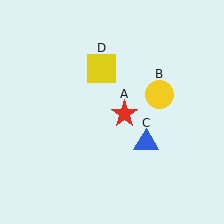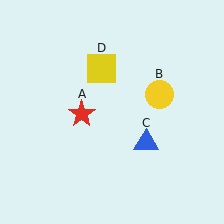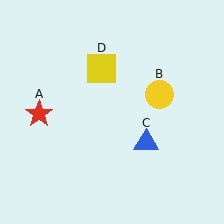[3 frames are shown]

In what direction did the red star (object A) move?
The red star (object A) moved left.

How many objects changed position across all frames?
1 object changed position: red star (object A).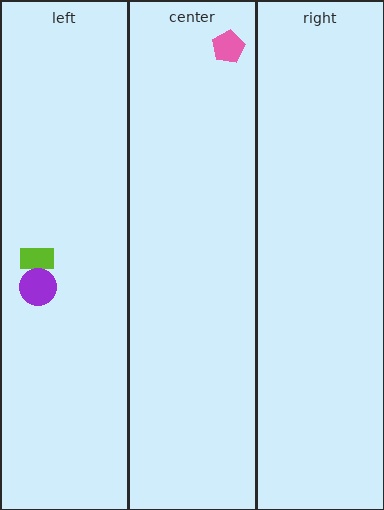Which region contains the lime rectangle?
The left region.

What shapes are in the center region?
The pink pentagon.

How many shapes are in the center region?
1.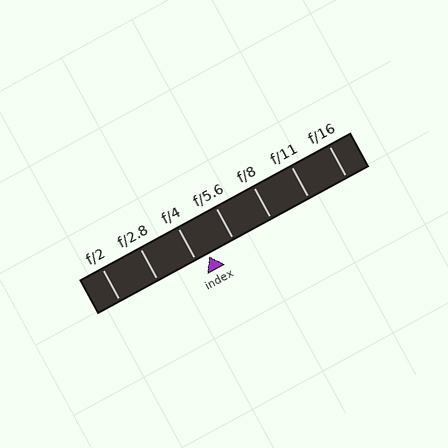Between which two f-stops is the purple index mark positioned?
The index mark is between f/4 and f/5.6.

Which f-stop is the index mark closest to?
The index mark is closest to f/4.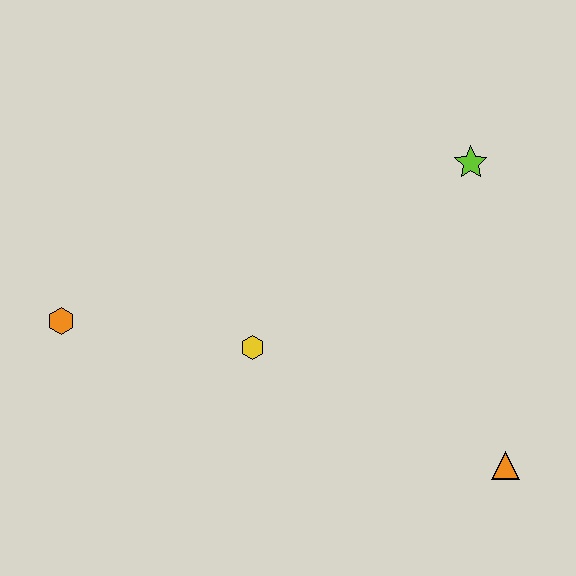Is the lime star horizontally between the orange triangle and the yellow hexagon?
Yes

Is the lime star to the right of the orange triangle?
No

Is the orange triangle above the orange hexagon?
No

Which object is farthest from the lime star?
The orange hexagon is farthest from the lime star.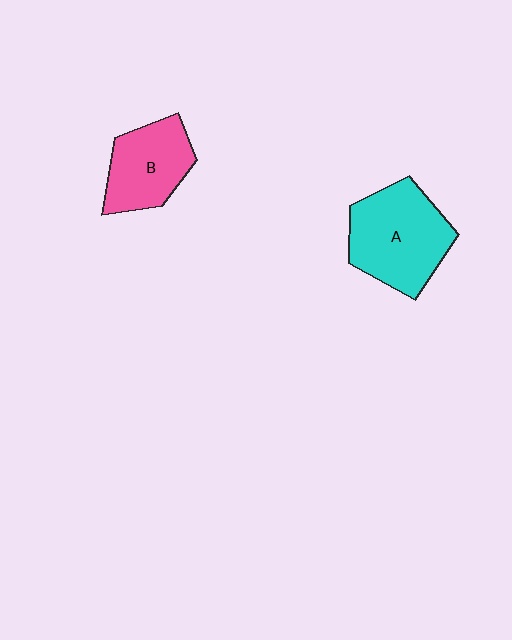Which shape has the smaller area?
Shape B (pink).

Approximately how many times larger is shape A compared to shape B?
Approximately 1.4 times.